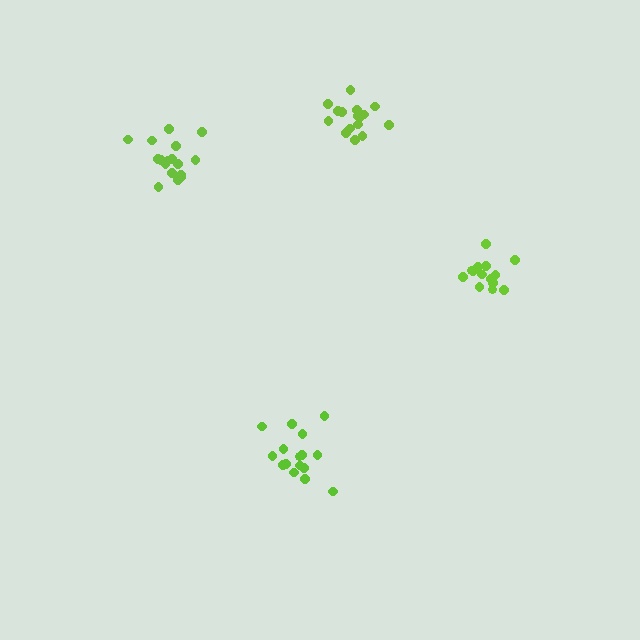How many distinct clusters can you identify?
There are 4 distinct clusters.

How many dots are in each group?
Group 1: 16 dots, Group 2: 14 dots, Group 3: 17 dots, Group 4: 16 dots (63 total).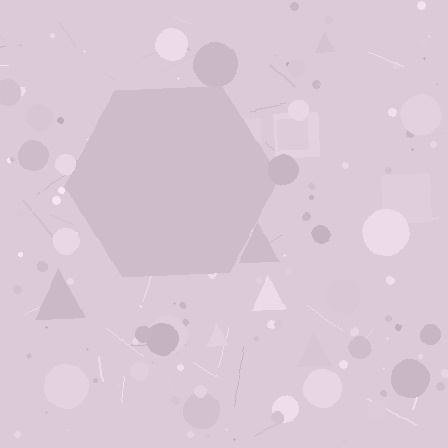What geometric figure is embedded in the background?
A hexagon is embedded in the background.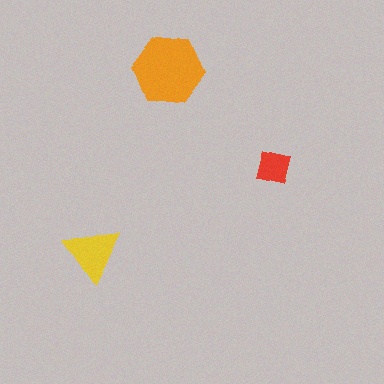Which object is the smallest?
The red square.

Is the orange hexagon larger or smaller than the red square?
Larger.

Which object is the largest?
The orange hexagon.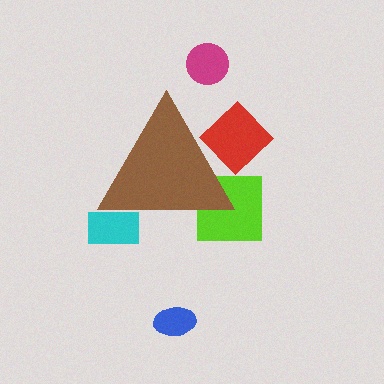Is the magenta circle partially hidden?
No, the magenta circle is fully visible.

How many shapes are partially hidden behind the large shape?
3 shapes are partially hidden.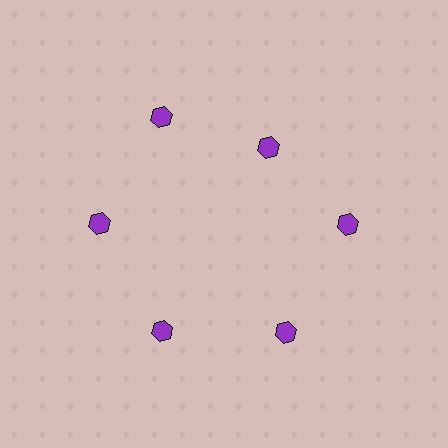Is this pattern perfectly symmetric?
No. The 6 purple hexagons are arranged in a ring, but one element near the 1 o'clock position is pulled inward toward the center, breaking the 6-fold rotational symmetry.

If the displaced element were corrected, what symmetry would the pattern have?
It would have 6-fold rotational symmetry — the pattern would map onto itself every 60 degrees.